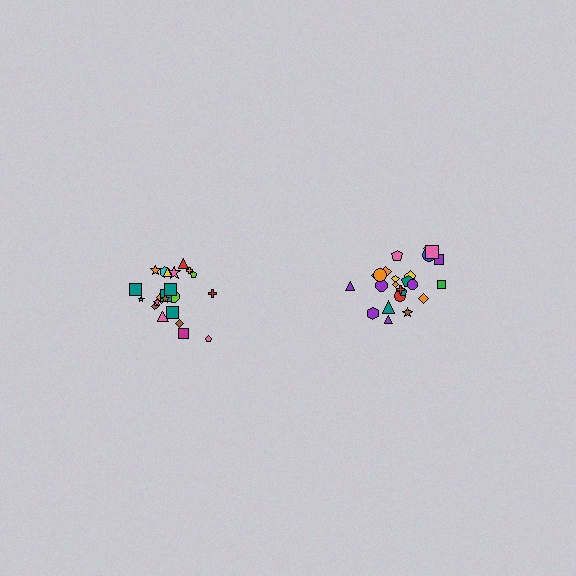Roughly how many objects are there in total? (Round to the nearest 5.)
Roughly 45 objects in total.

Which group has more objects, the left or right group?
The right group.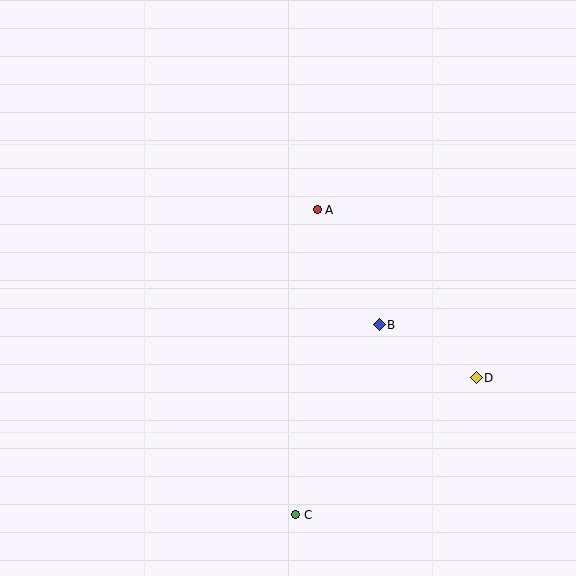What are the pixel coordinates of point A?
Point A is at (317, 210).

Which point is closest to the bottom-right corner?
Point D is closest to the bottom-right corner.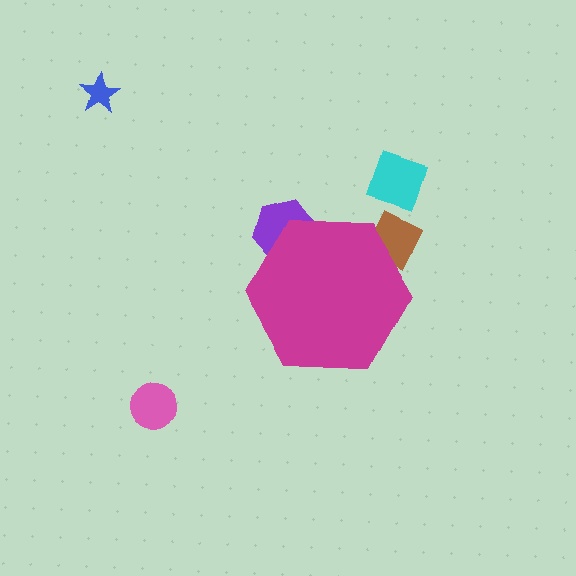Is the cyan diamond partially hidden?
No, the cyan diamond is fully visible.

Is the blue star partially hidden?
No, the blue star is fully visible.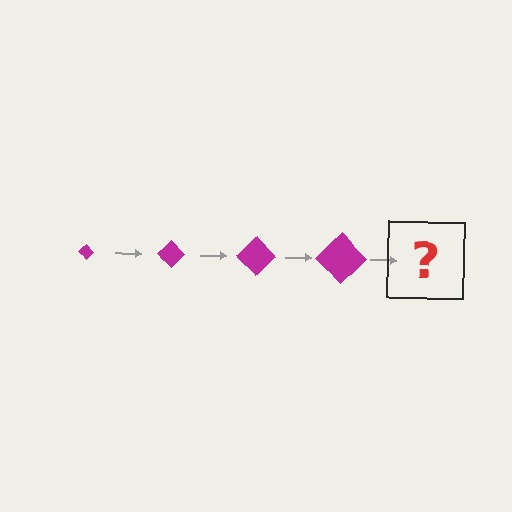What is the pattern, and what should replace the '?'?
The pattern is that the diamond gets progressively larger each step. The '?' should be a magenta diamond, larger than the previous one.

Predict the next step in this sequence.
The next step is a magenta diamond, larger than the previous one.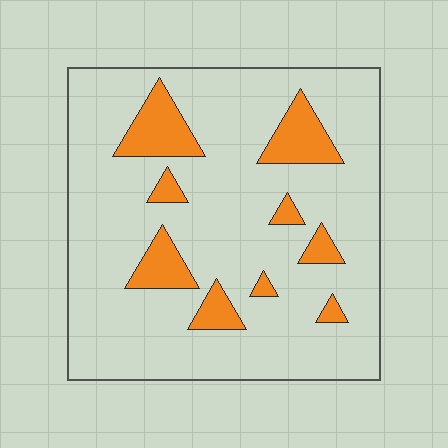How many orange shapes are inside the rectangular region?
9.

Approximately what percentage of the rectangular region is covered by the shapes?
Approximately 15%.